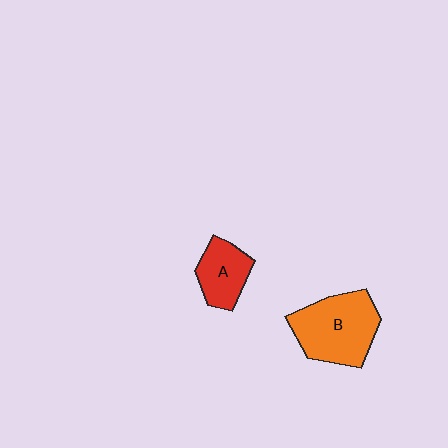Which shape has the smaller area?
Shape A (red).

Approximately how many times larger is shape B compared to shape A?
Approximately 1.8 times.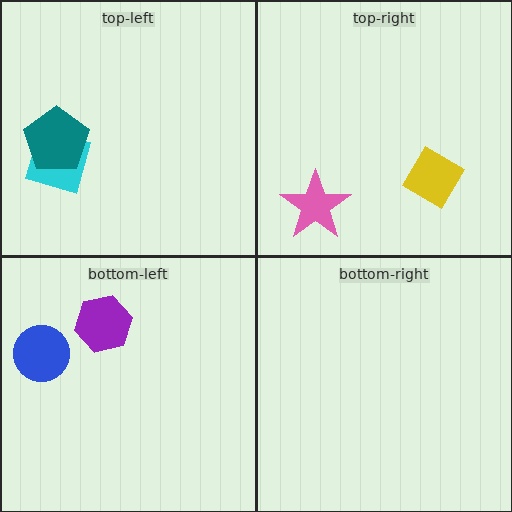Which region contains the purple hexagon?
The bottom-left region.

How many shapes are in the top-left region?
2.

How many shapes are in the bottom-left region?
2.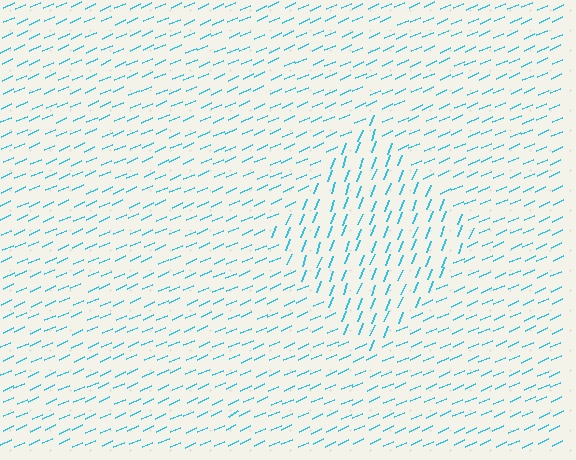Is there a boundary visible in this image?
Yes, there is a texture boundary formed by a change in line orientation.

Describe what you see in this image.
The image is filled with small cyan line segments. A diamond region in the image has lines oriented differently from the surrounding lines, creating a visible texture boundary.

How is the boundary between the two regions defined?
The boundary is defined purely by a change in line orientation (approximately 45 degrees difference). All lines are the same color and thickness.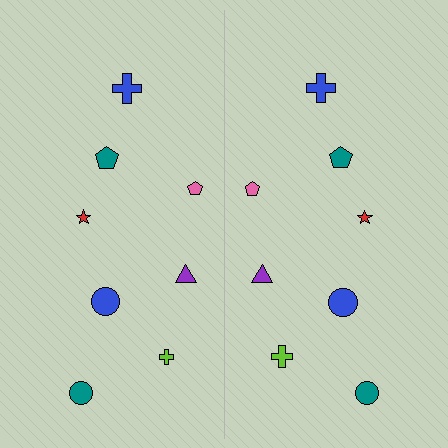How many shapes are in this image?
There are 16 shapes in this image.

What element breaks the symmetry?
The lime cross on the right side has a different size than its mirror counterpart.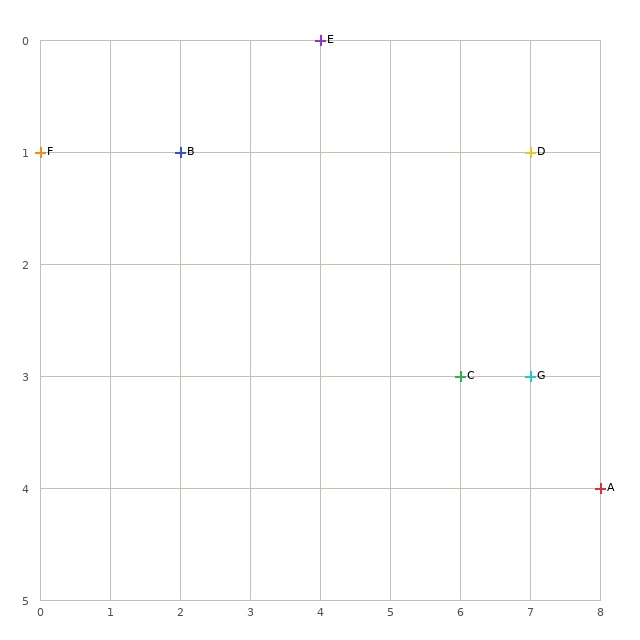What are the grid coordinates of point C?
Point C is at grid coordinates (6, 3).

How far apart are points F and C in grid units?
Points F and C are 6 columns and 2 rows apart (about 6.3 grid units diagonally).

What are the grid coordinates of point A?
Point A is at grid coordinates (8, 4).